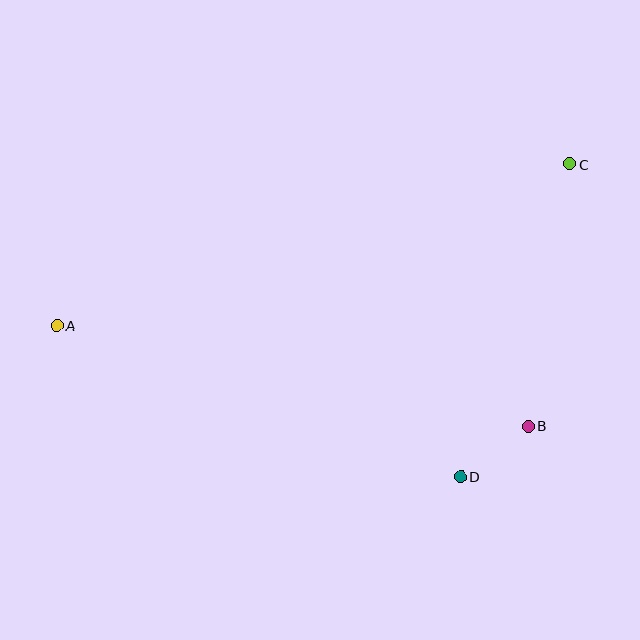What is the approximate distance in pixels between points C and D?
The distance between C and D is approximately 331 pixels.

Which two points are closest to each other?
Points B and D are closest to each other.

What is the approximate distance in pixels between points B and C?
The distance between B and C is approximately 265 pixels.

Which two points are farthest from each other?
Points A and C are farthest from each other.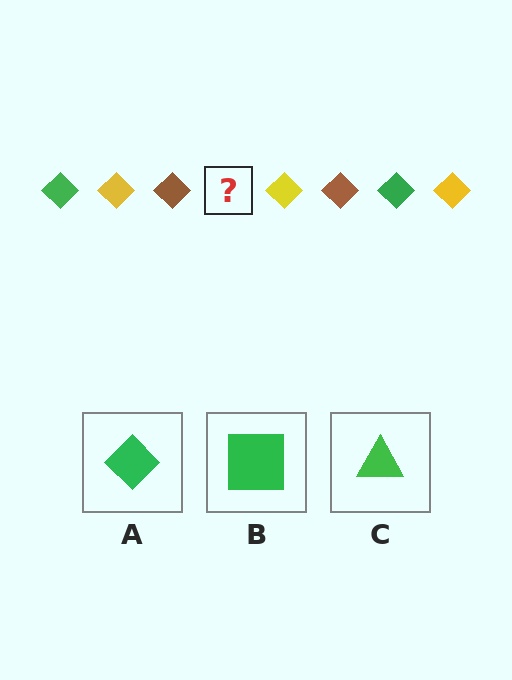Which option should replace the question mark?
Option A.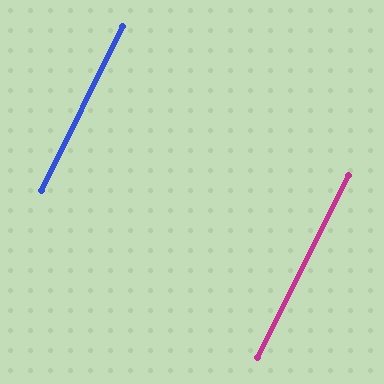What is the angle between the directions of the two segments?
Approximately 0 degrees.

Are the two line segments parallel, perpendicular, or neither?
Parallel — their directions differ by only 0.3°.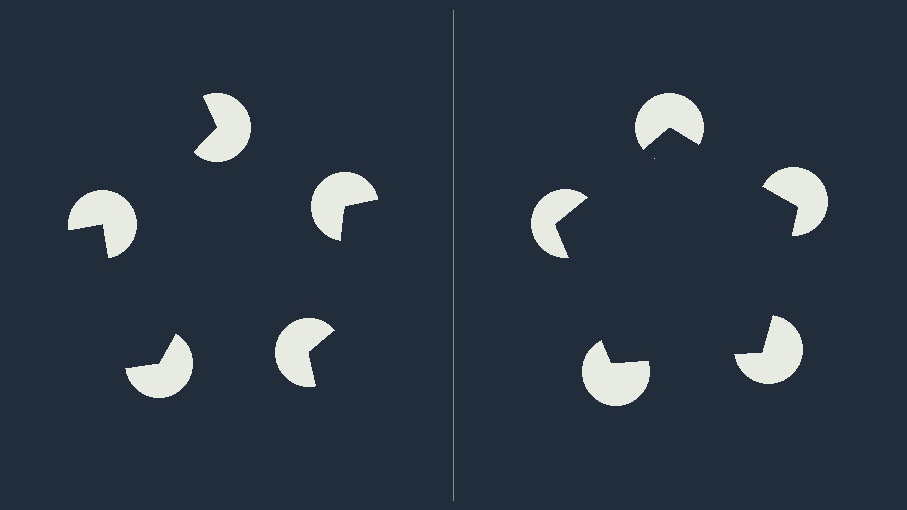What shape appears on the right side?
An illusory pentagon.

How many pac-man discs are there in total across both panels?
10 — 5 on each side.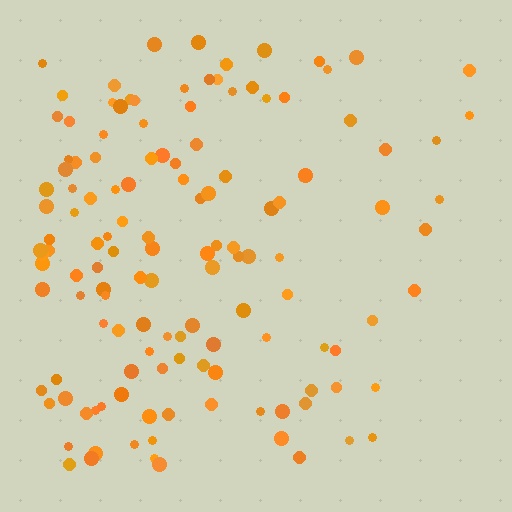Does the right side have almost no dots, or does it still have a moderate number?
Still a moderate number, just noticeably fewer than the left.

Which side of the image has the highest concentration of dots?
The left.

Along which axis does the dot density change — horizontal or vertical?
Horizontal.